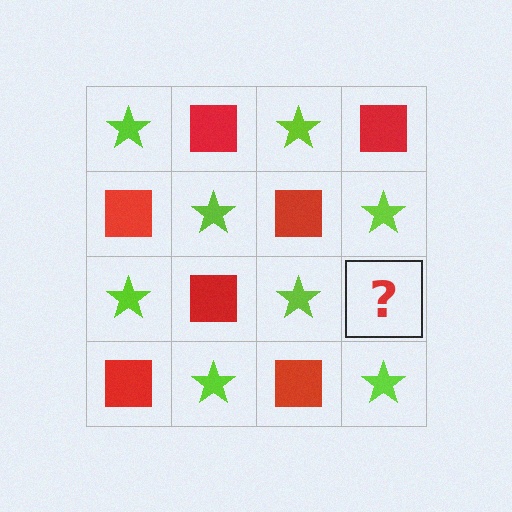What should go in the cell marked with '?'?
The missing cell should contain a red square.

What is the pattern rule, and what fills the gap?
The rule is that it alternates lime star and red square in a checkerboard pattern. The gap should be filled with a red square.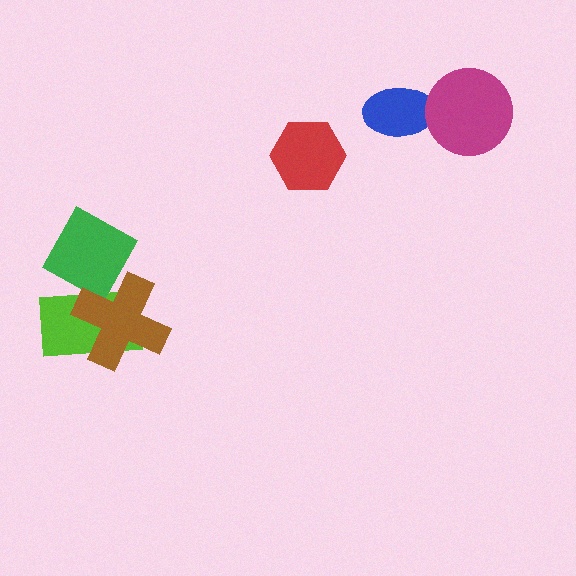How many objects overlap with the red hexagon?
0 objects overlap with the red hexagon.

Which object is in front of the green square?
The brown cross is in front of the green square.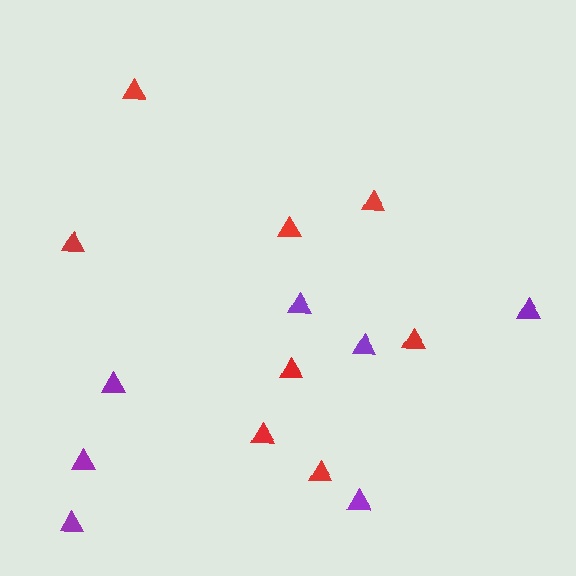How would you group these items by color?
There are 2 groups: one group of purple triangles (7) and one group of red triangles (8).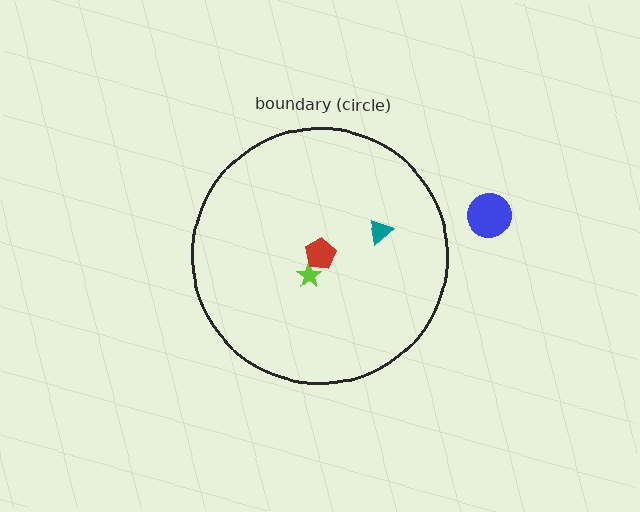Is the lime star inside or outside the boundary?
Inside.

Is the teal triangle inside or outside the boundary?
Inside.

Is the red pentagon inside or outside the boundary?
Inside.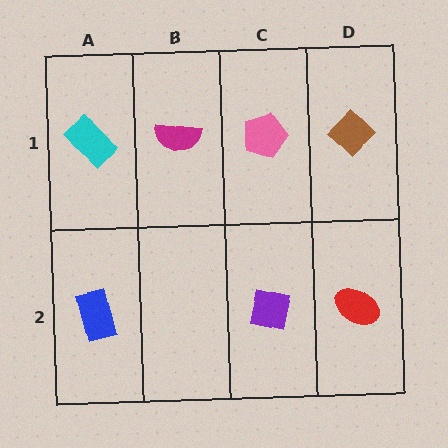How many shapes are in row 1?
4 shapes.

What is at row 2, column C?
A purple square.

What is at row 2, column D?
A red ellipse.